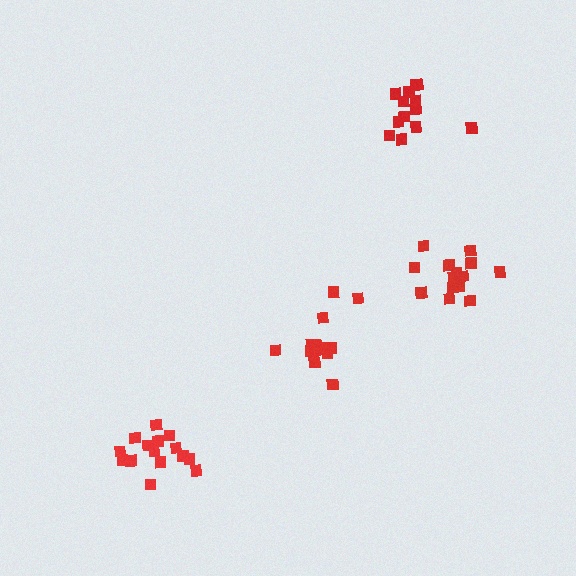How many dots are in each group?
Group 1: 13 dots, Group 2: 14 dots, Group 3: 15 dots, Group 4: 14 dots (56 total).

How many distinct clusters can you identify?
There are 4 distinct clusters.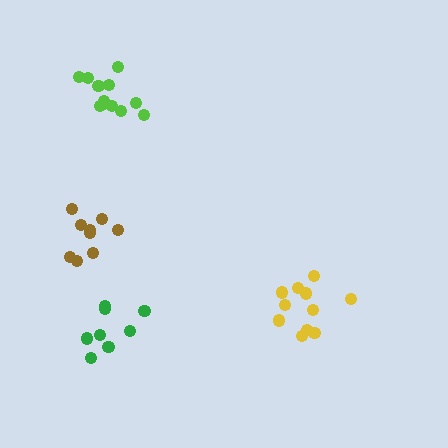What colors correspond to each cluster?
The clusters are colored: green, yellow, brown, lime.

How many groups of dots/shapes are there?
There are 4 groups.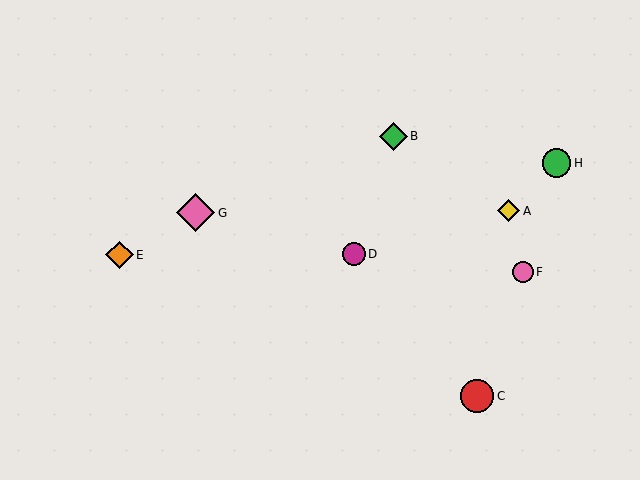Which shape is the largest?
The pink diamond (labeled G) is the largest.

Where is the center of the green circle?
The center of the green circle is at (557, 163).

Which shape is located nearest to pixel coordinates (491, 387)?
The red circle (labeled C) at (477, 396) is nearest to that location.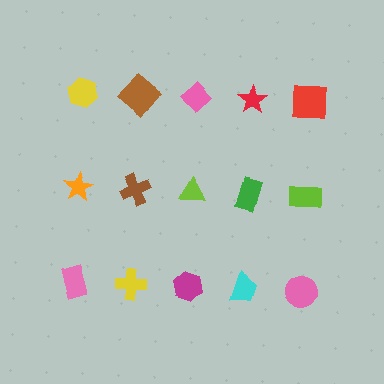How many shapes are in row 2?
5 shapes.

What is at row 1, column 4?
A red star.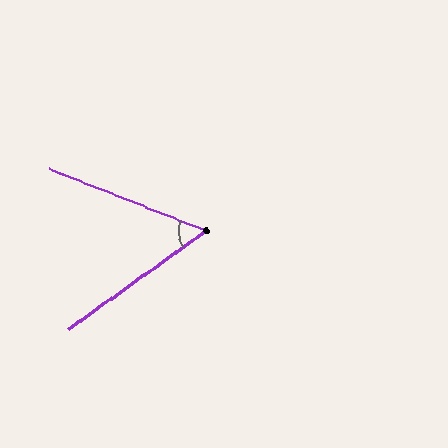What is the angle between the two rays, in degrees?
Approximately 57 degrees.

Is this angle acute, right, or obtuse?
It is acute.